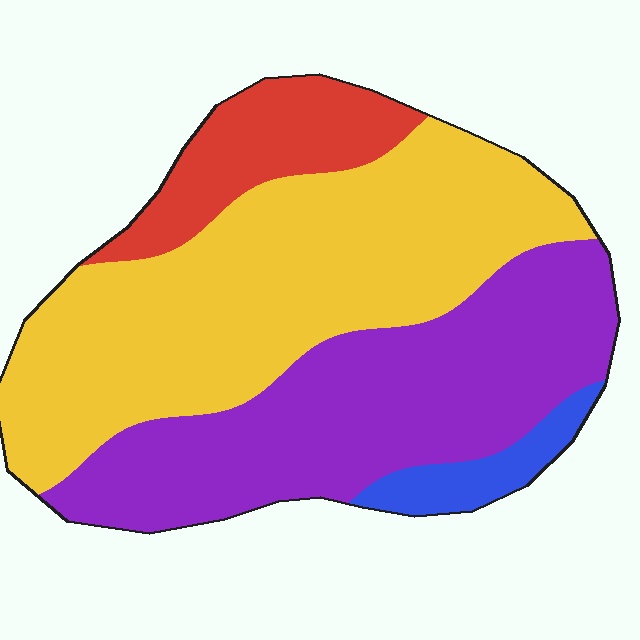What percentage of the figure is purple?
Purple covers around 35% of the figure.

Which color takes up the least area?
Blue, at roughly 5%.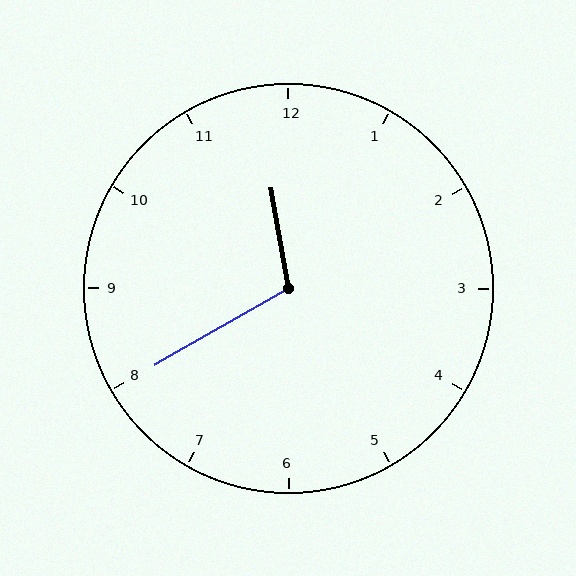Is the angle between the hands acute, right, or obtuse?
It is obtuse.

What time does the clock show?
11:40.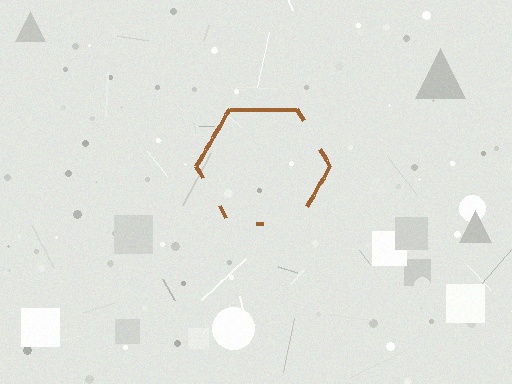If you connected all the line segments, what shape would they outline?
They would outline a hexagon.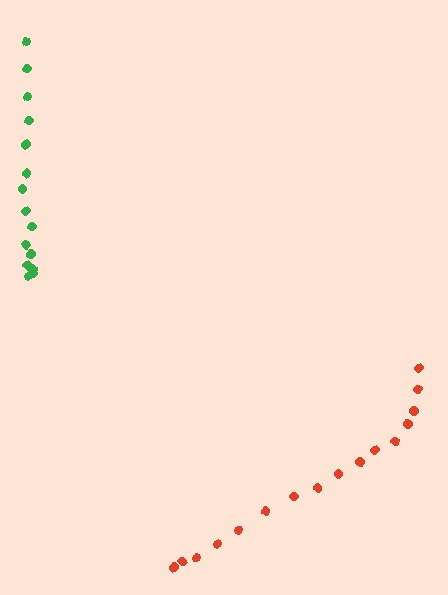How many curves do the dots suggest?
There are 2 distinct paths.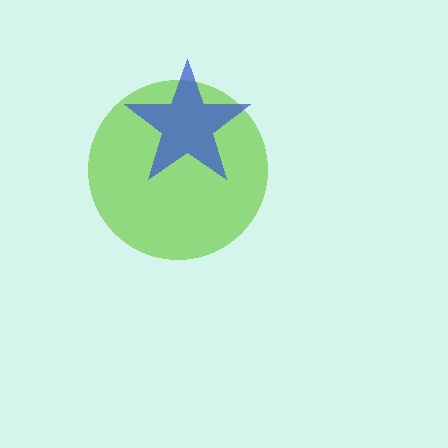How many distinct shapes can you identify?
There are 2 distinct shapes: a lime circle, a blue star.